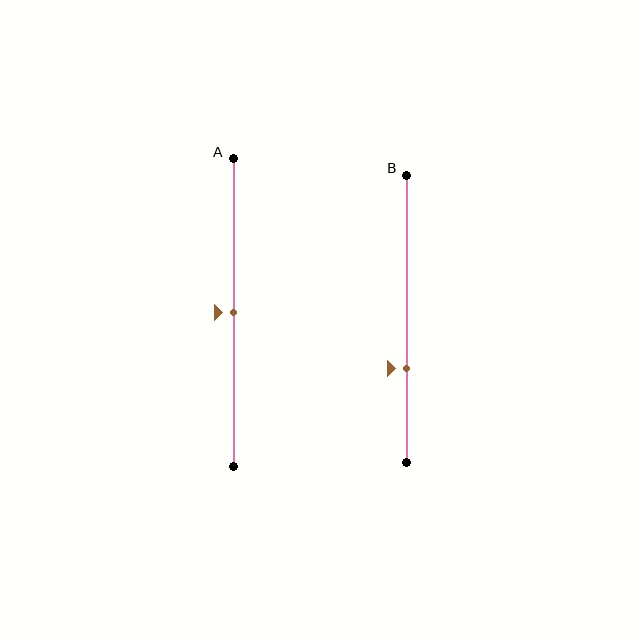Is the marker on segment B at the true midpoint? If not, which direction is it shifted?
No, the marker on segment B is shifted downward by about 17% of the segment length.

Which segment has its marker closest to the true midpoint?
Segment A has its marker closest to the true midpoint.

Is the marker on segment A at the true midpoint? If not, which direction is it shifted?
Yes, the marker on segment A is at the true midpoint.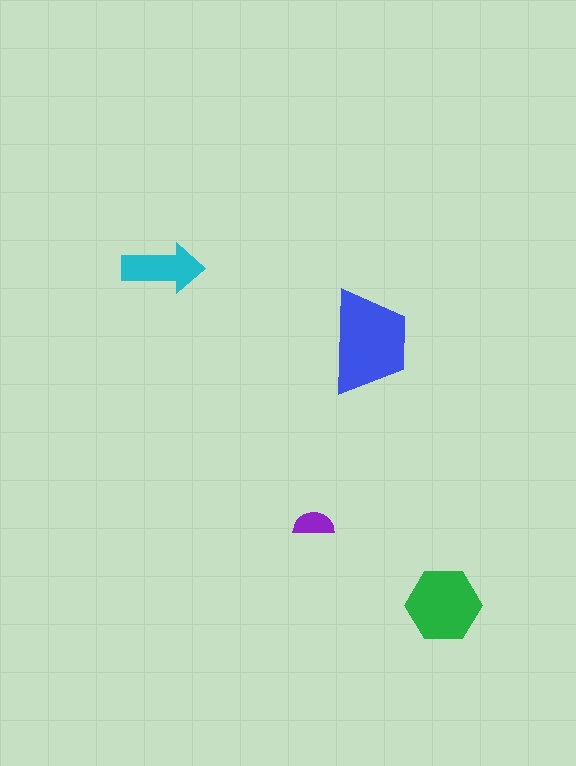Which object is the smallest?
The purple semicircle.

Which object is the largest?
The blue trapezoid.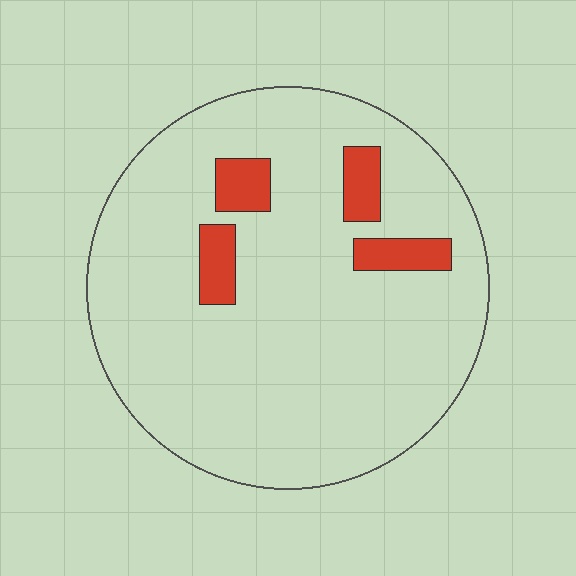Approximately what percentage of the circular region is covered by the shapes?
Approximately 10%.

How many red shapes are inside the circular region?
4.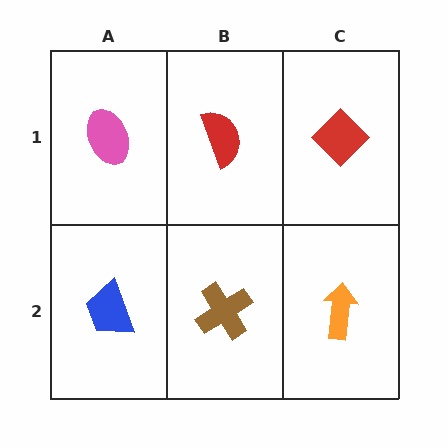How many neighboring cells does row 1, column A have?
2.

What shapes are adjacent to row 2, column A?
A pink ellipse (row 1, column A), a brown cross (row 2, column B).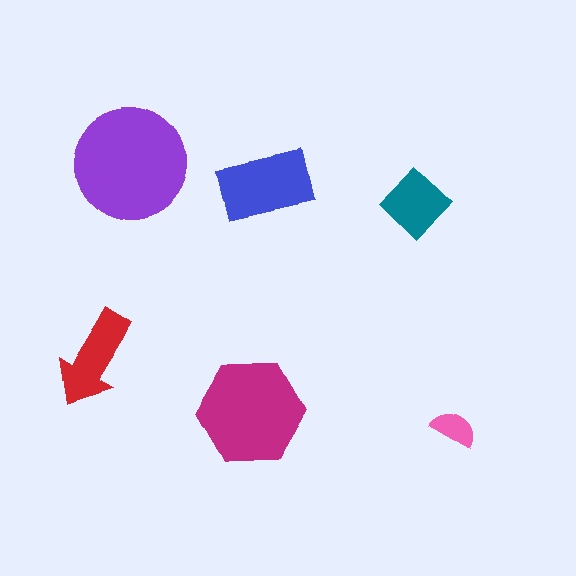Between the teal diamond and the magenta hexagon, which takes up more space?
The magenta hexagon.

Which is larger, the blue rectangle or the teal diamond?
The blue rectangle.